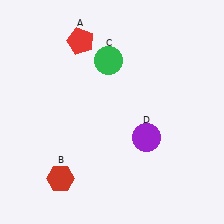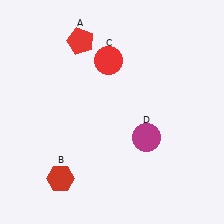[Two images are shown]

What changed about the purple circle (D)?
In Image 1, D is purple. In Image 2, it changed to magenta.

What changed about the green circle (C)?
In Image 1, C is green. In Image 2, it changed to red.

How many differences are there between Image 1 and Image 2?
There are 2 differences between the two images.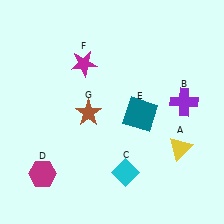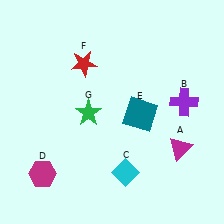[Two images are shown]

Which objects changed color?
A changed from yellow to magenta. F changed from magenta to red. G changed from brown to green.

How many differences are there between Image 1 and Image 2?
There are 3 differences between the two images.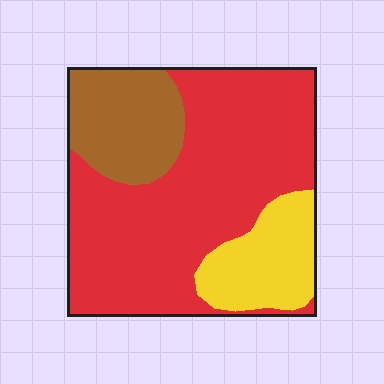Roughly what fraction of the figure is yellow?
Yellow takes up less than a quarter of the figure.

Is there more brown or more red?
Red.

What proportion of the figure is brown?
Brown takes up between a sixth and a third of the figure.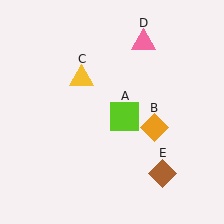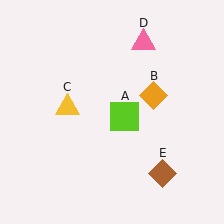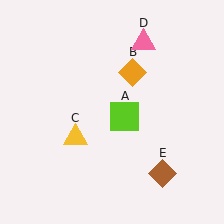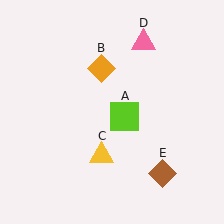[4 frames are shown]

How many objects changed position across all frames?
2 objects changed position: orange diamond (object B), yellow triangle (object C).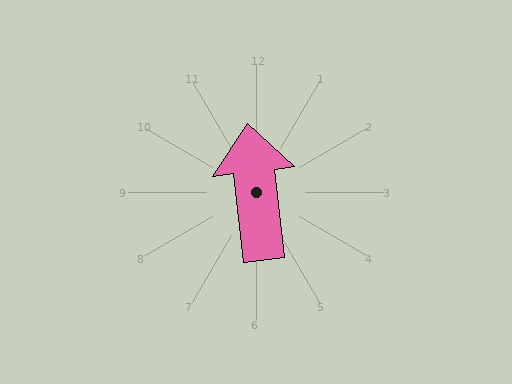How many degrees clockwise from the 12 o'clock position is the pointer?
Approximately 353 degrees.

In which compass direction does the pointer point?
North.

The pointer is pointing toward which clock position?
Roughly 12 o'clock.